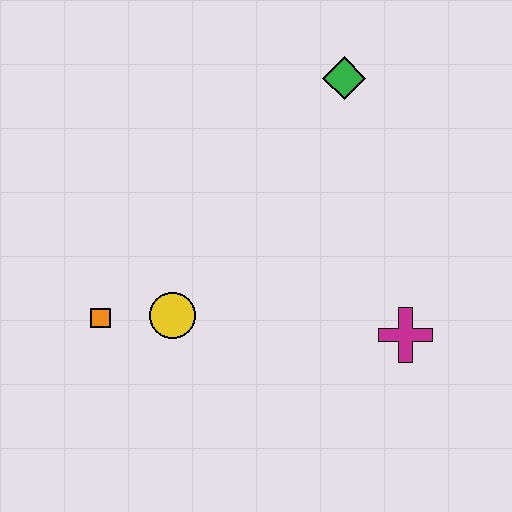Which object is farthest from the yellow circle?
The green diamond is farthest from the yellow circle.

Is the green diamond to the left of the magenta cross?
Yes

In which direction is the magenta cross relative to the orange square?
The magenta cross is to the right of the orange square.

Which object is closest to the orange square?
The yellow circle is closest to the orange square.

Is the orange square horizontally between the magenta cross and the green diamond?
No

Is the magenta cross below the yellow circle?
Yes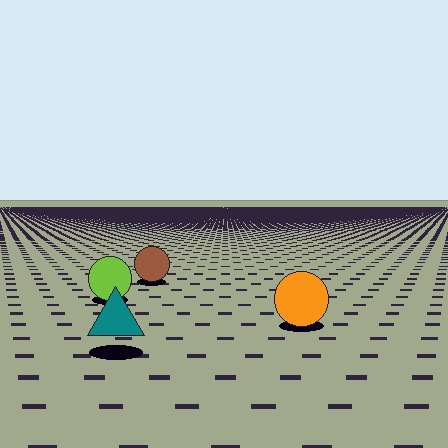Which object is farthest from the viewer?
The brown circle is farthest from the viewer. It appears smaller and the ground texture around it is denser.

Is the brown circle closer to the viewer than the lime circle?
No. The lime circle is closer — you can tell from the texture gradient: the ground texture is coarser near it.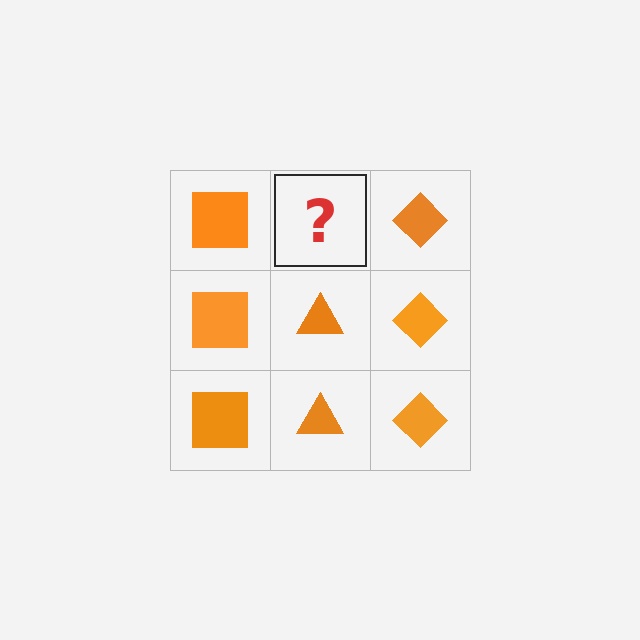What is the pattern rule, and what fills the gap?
The rule is that each column has a consistent shape. The gap should be filled with an orange triangle.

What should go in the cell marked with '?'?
The missing cell should contain an orange triangle.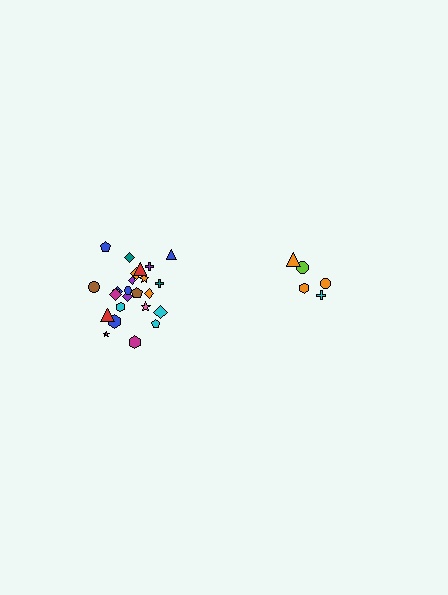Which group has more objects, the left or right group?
The left group.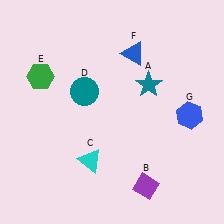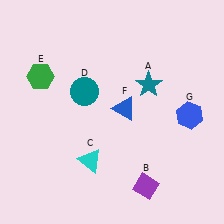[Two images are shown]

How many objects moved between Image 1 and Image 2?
1 object moved between the two images.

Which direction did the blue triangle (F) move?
The blue triangle (F) moved down.